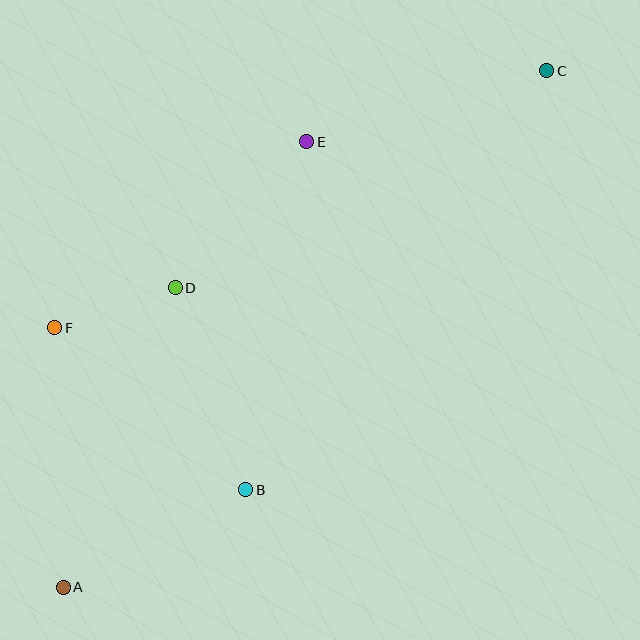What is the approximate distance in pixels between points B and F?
The distance between B and F is approximately 250 pixels.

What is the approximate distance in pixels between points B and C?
The distance between B and C is approximately 516 pixels.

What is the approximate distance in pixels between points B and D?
The distance between B and D is approximately 214 pixels.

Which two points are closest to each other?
Points D and F are closest to each other.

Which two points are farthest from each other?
Points A and C are farthest from each other.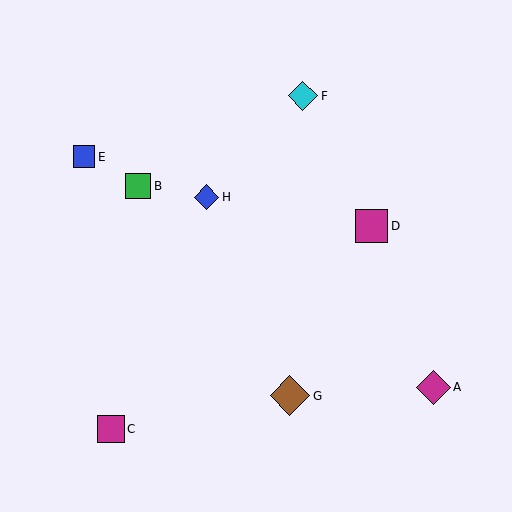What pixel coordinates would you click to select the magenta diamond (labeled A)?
Click at (433, 387) to select the magenta diamond A.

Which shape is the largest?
The brown diamond (labeled G) is the largest.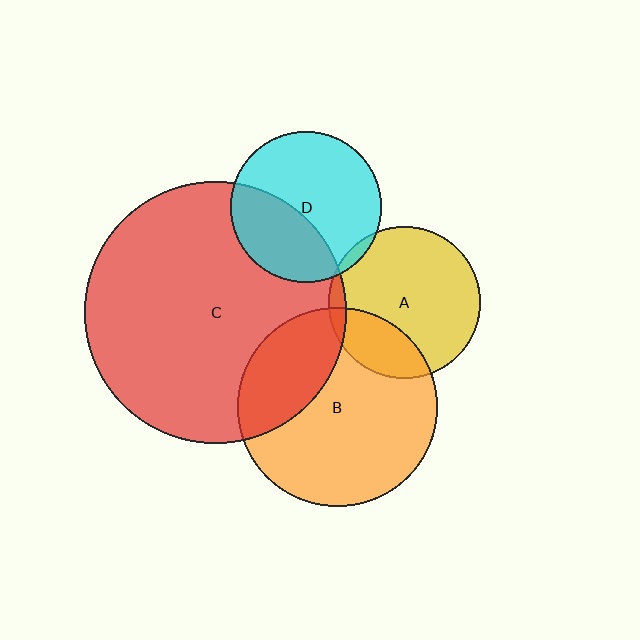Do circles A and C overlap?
Yes.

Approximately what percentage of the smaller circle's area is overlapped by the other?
Approximately 5%.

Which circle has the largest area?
Circle C (red).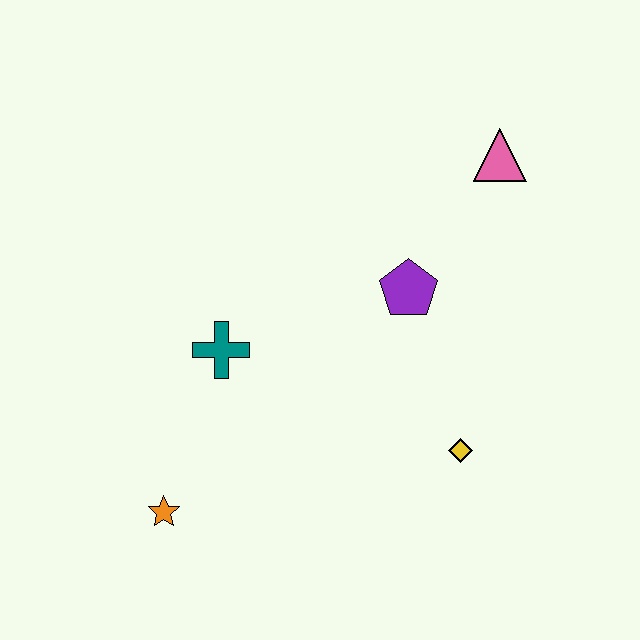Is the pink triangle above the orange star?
Yes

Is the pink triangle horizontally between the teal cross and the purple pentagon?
No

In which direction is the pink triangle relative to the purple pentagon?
The pink triangle is above the purple pentagon.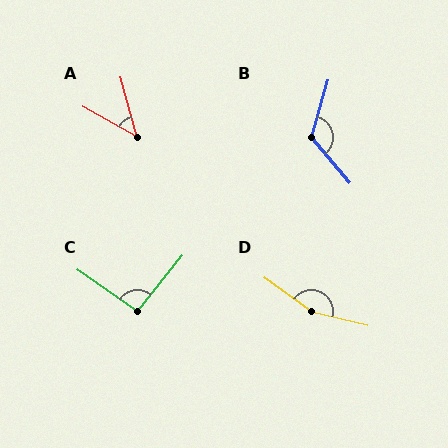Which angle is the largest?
D, at approximately 158 degrees.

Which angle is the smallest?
A, at approximately 45 degrees.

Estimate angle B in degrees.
Approximately 123 degrees.